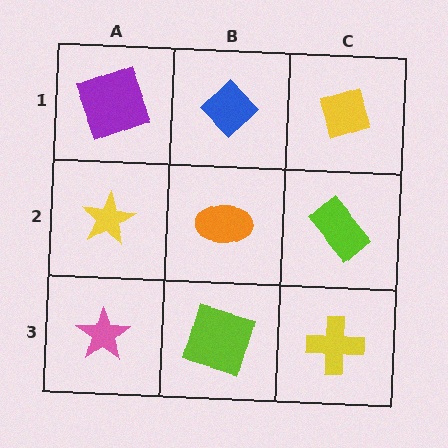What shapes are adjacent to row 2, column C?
A yellow diamond (row 1, column C), a yellow cross (row 3, column C), an orange ellipse (row 2, column B).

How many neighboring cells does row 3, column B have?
3.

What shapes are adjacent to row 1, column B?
An orange ellipse (row 2, column B), a purple square (row 1, column A), a yellow diamond (row 1, column C).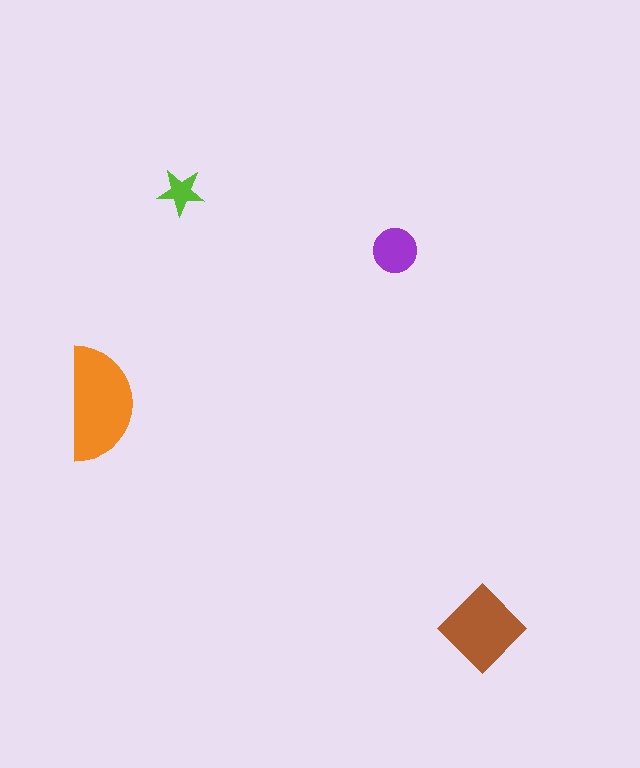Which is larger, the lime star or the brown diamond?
The brown diamond.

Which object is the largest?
The orange semicircle.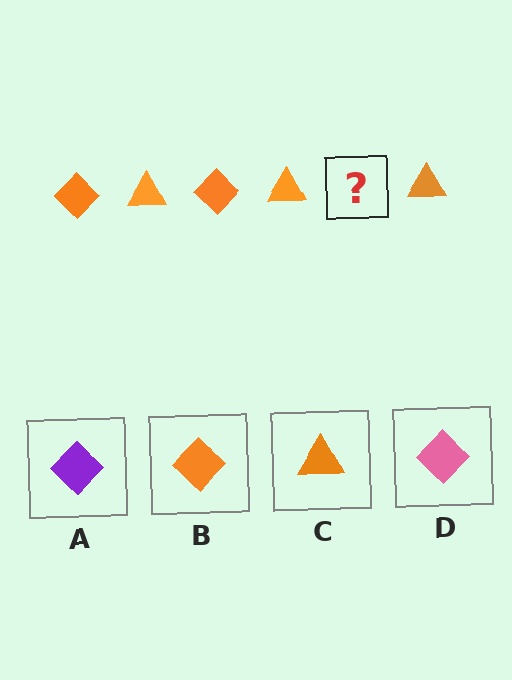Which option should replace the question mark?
Option B.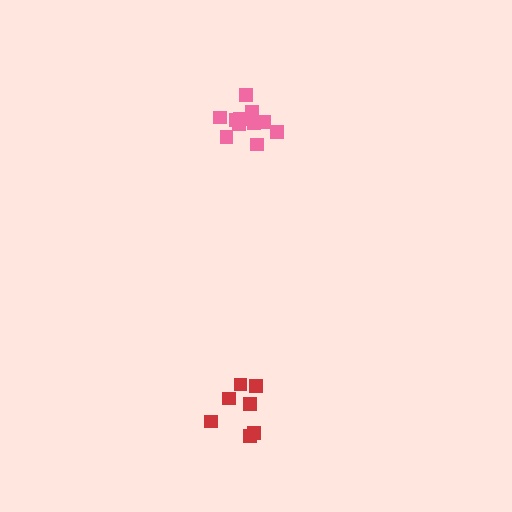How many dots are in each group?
Group 1: 11 dots, Group 2: 7 dots (18 total).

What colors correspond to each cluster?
The clusters are colored: pink, red.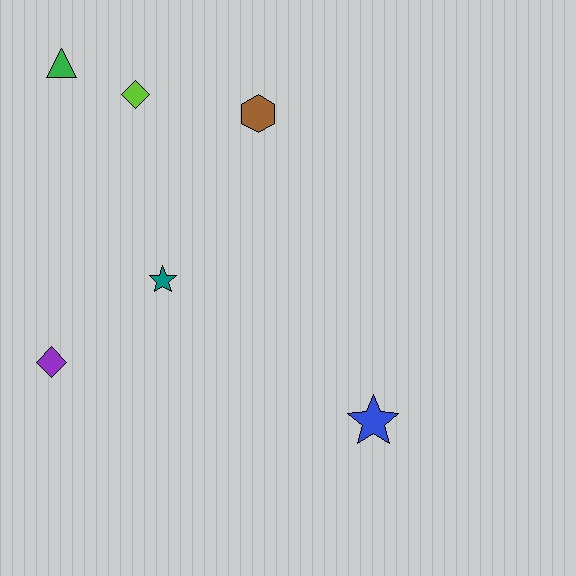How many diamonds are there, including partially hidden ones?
There are 2 diamonds.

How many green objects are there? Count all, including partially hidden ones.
There is 1 green object.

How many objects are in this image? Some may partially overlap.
There are 6 objects.